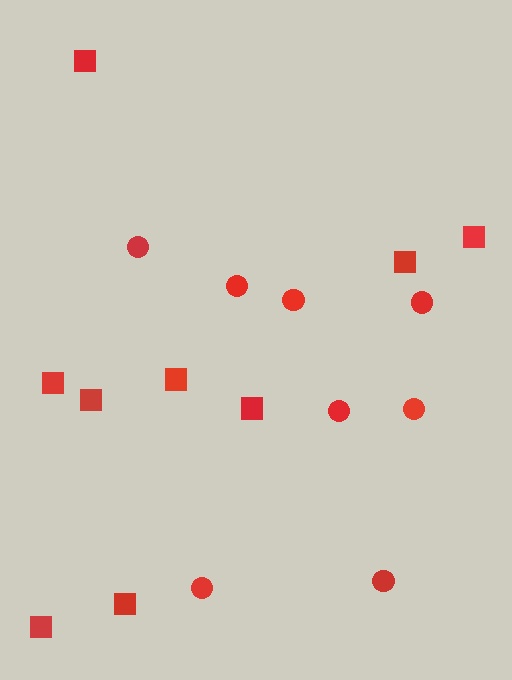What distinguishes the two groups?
There are 2 groups: one group of circles (8) and one group of squares (9).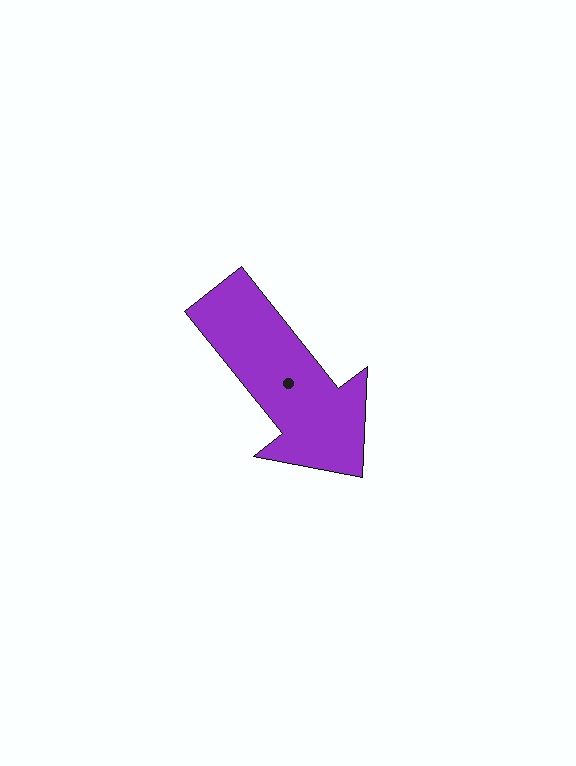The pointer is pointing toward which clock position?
Roughly 5 o'clock.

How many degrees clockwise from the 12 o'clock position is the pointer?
Approximately 142 degrees.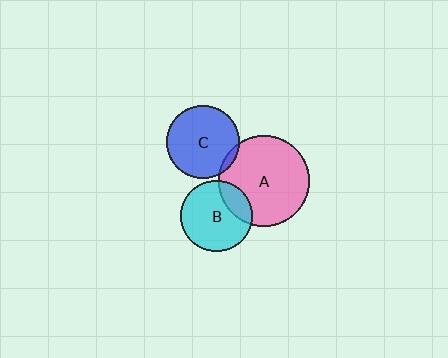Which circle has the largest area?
Circle A (pink).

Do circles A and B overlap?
Yes.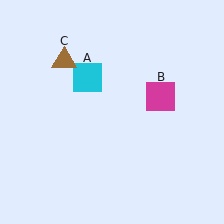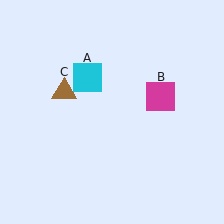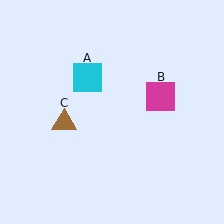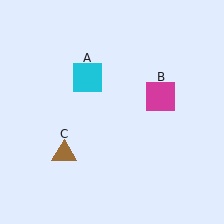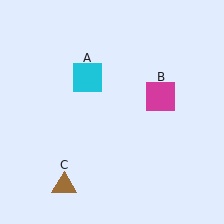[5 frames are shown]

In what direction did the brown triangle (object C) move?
The brown triangle (object C) moved down.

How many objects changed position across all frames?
1 object changed position: brown triangle (object C).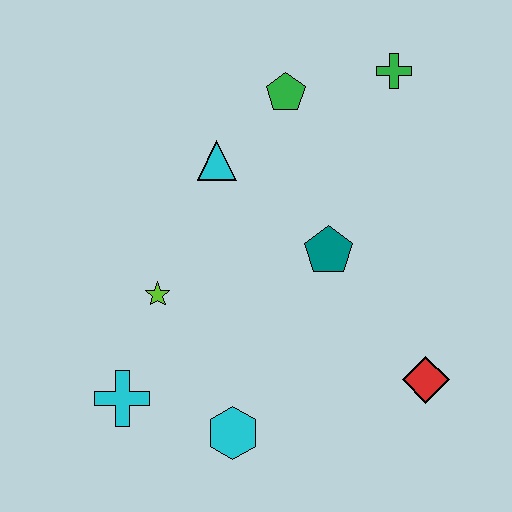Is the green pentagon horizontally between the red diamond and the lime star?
Yes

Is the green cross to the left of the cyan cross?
No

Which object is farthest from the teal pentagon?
The cyan cross is farthest from the teal pentagon.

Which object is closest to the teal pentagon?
The cyan triangle is closest to the teal pentagon.